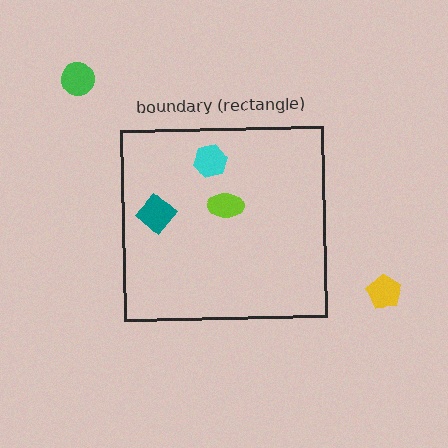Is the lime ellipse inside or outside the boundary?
Inside.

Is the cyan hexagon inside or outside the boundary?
Inside.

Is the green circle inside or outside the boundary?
Outside.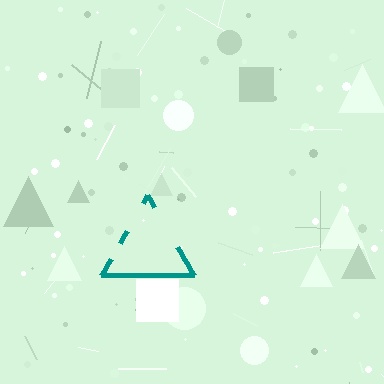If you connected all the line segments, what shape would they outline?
They would outline a triangle.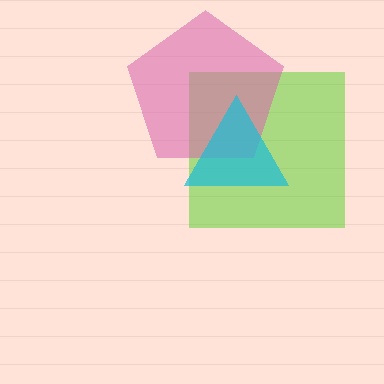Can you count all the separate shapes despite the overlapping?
Yes, there are 3 separate shapes.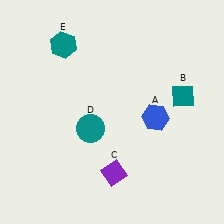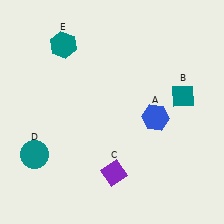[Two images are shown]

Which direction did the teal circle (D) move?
The teal circle (D) moved left.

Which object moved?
The teal circle (D) moved left.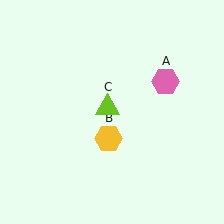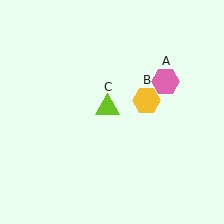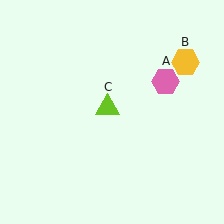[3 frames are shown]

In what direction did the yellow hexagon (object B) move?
The yellow hexagon (object B) moved up and to the right.